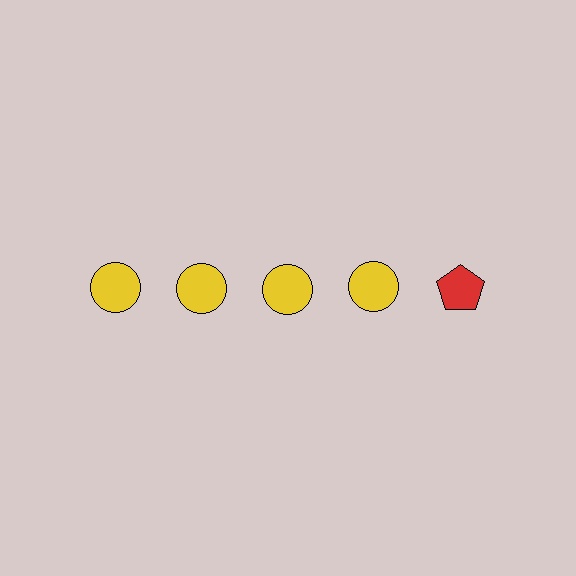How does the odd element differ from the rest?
It differs in both color (red instead of yellow) and shape (pentagon instead of circle).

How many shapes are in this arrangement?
There are 5 shapes arranged in a grid pattern.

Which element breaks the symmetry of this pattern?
The red pentagon in the top row, rightmost column breaks the symmetry. All other shapes are yellow circles.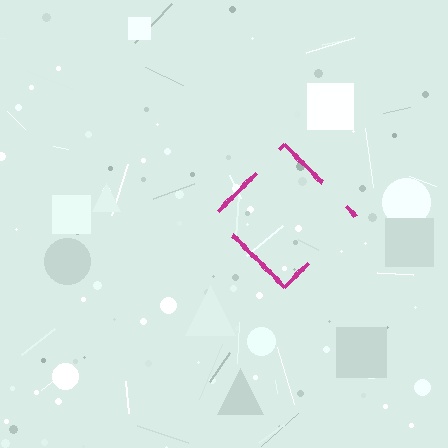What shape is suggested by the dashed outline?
The dashed outline suggests a diamond.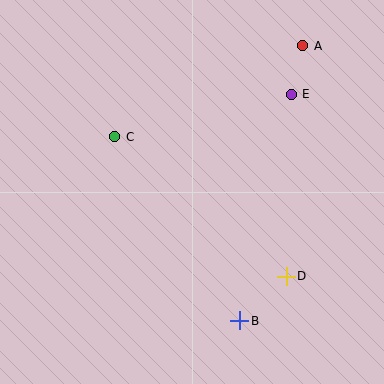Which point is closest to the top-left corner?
Point C is closest to the top-left corner.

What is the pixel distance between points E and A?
The distance between E and A is 50 pixels.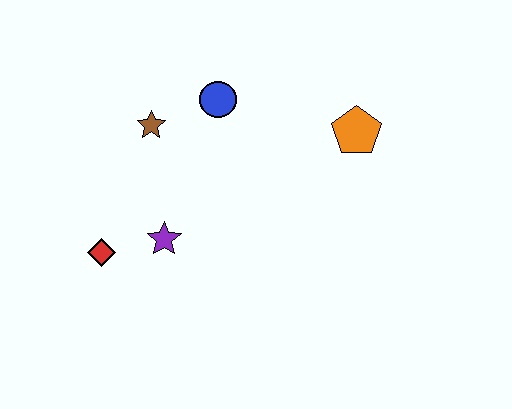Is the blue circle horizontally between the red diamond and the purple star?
No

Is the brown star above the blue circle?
No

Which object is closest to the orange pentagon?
The blue circle is closest to the orange pentagon.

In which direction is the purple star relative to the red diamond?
The purple star is to the right of the red diamond.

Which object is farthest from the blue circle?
The red diamond is farthest from the blue circle.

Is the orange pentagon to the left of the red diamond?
No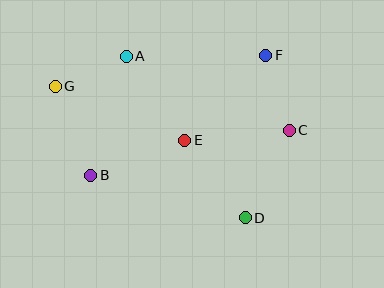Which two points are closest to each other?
Points A and G are closest to each other.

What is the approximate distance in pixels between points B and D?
The distance between B and D is approximately 160 pixels.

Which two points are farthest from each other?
Points C and G are farthest from each other.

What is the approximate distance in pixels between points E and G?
The distance between E and G is approximately 140 pixels.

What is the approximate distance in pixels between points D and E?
The distance between D and E is approximately 98 pixels.